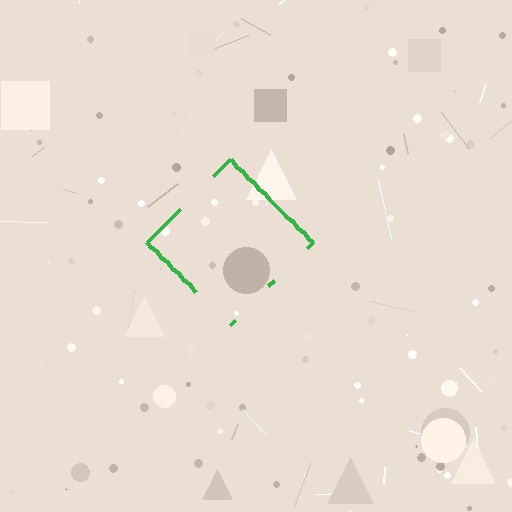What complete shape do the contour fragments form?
The contour fragments form a diamond.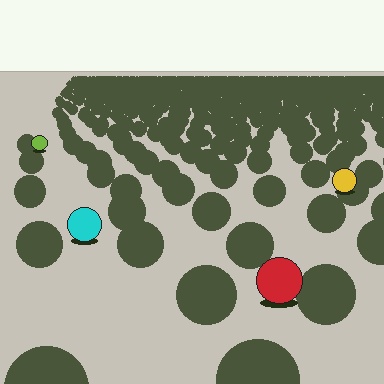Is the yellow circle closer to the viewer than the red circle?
No. The red circle is closer — you can tell from the texture gradient: the ground texture is coarser near it.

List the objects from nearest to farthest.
From nearest to farthest: the red circle, the cyan circle, the yellow circle, the lime circle.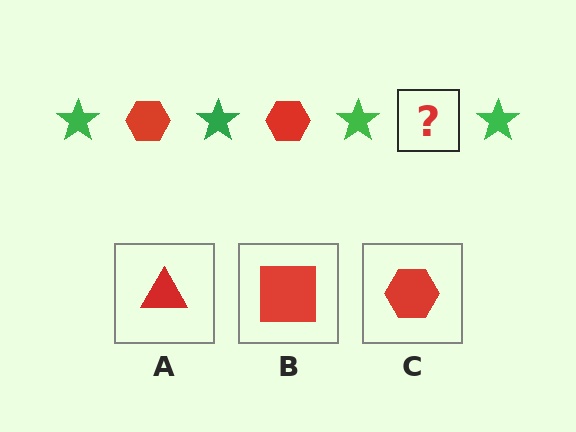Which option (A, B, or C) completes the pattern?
C.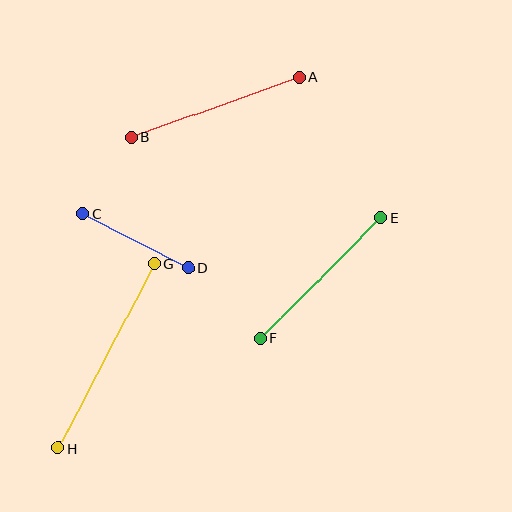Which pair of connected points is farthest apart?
Points G and H are farthest apart.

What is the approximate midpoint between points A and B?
The midpoint is at approximately (215, 107) pixels.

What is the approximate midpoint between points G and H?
The midpoint is at approximately (106, 356) pixels.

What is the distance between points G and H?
The distance is approximately 207 pixels.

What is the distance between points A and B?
The distance is approximately 179 pixels.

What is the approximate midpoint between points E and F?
The midpoint is at approximately (321, 278) pixels.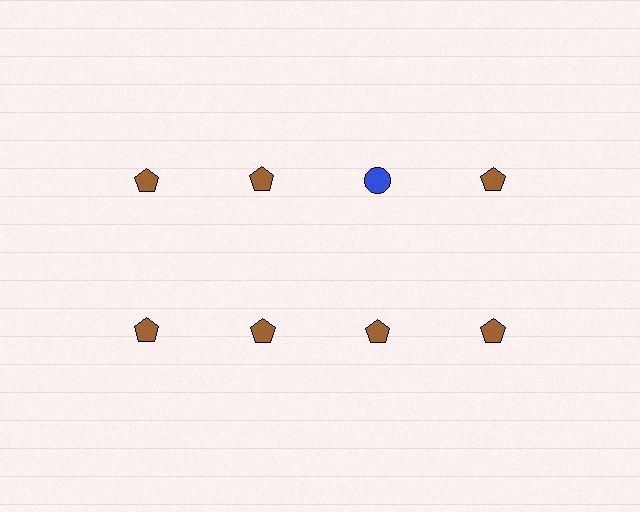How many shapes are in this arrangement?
There are 8 shapes arranged in a grid pattern.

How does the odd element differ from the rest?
It differs in both color (blue instead of brown) and shape (circle instead of pentagon).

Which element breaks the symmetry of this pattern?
The blue circle in the top row, center column breaks the symmetry. All other shapes are brown pentagons.